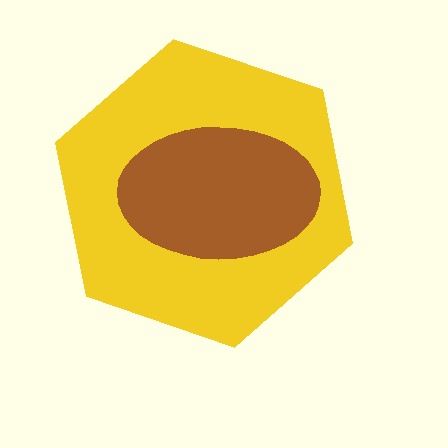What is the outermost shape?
The yellow hexagon.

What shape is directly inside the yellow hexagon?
The brown ellipse.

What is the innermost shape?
The brown ellipse.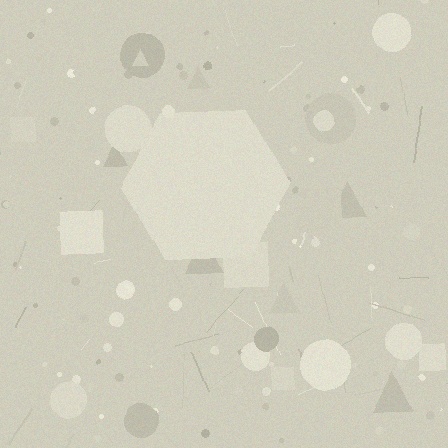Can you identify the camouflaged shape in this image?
The camouflaged shape is a hexagon.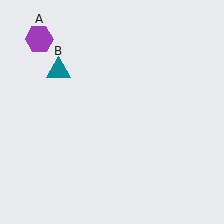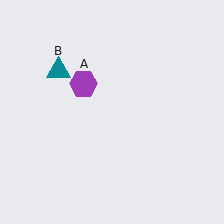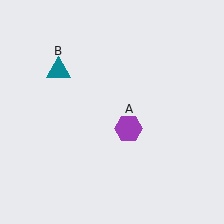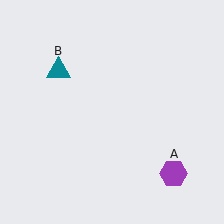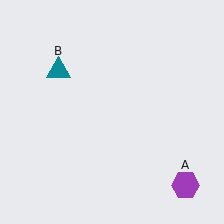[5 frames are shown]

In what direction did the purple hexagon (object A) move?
The purple hexagon (object A) moved down and to the right.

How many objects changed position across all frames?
1 object changed position: purple hexagon (object A).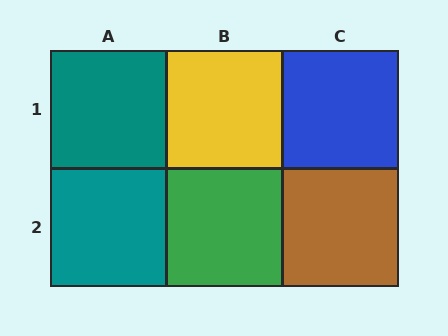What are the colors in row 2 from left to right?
Teal, green, brown.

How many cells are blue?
1 cell is blue.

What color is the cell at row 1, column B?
Yellow.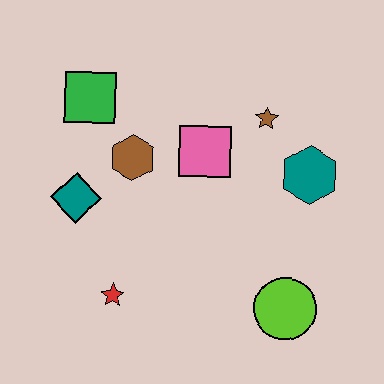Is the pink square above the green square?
No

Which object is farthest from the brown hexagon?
The lime circle is farthest from the brown hexagon.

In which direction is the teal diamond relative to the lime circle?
The teal diamond is to the left of the lime circle.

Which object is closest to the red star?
The teal diamond is closest to the red star.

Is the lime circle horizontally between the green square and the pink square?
No